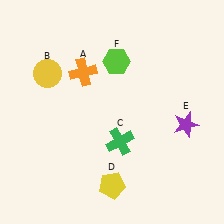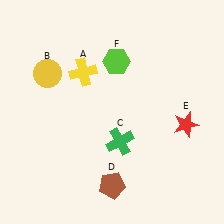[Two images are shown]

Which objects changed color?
A changed from orange to yellow. D changed from yellow to brown. E changed from purple to red.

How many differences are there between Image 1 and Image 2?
There are 3 differences between the two images.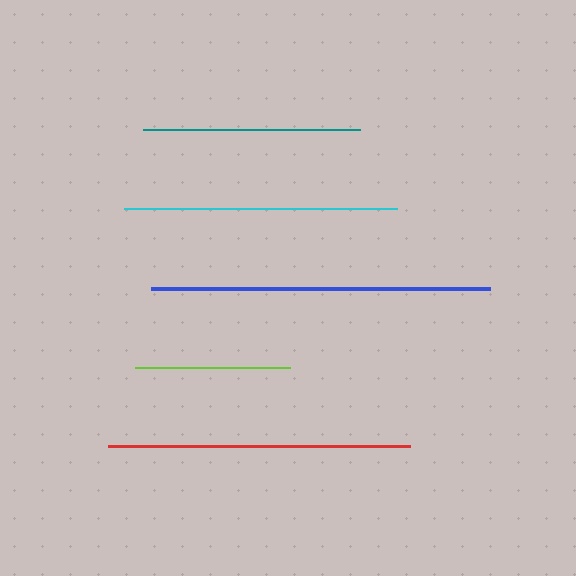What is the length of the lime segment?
The lime segment is approximately 155 pixels long.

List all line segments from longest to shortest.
From longest to shortest: blue, red, cyan, teal, lime.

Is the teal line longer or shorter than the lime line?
The teal line is longer than the lime line.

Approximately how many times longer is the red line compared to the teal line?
The red line is approximately 1.4 times the length of the teal line.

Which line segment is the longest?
The blue line is the longest at approximately 339 pixels.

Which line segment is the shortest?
The lime line is the shortest at approximately 155 pixels.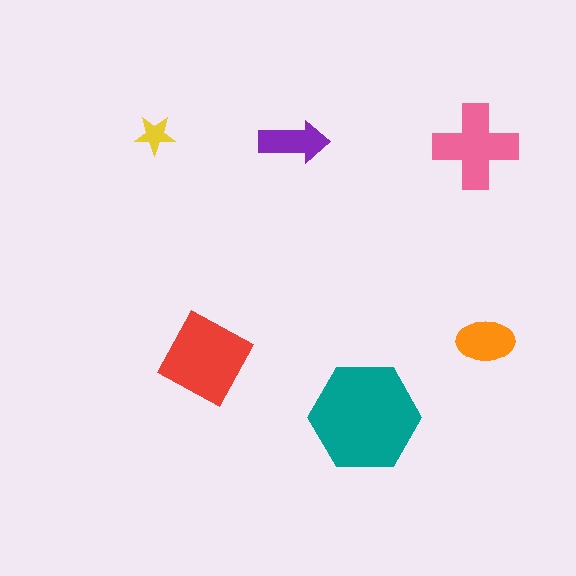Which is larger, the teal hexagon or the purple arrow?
The teal hexagon.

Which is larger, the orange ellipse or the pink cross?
The pink cross.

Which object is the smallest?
The yellow star.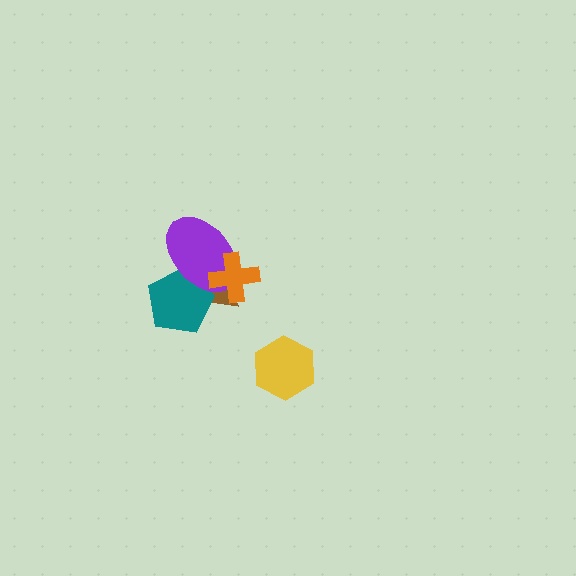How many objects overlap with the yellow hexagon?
0 objects overlap with the yellow hexagon.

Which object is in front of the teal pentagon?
The purple ellipse is in front of the teal pentagon.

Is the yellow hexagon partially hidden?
No, no other shape covers it.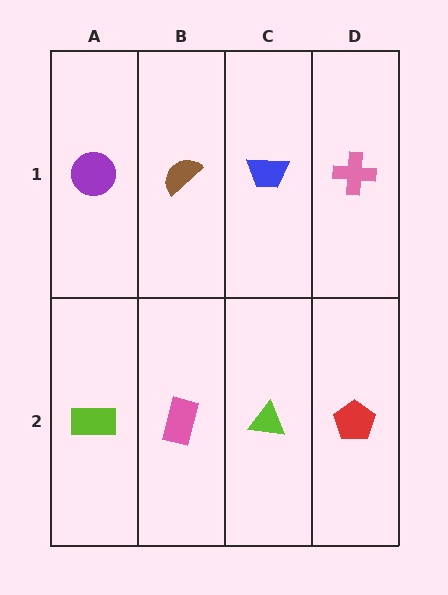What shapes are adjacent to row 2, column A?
A purple circle (row 1, column A), a pink rectangle (row 2, column B).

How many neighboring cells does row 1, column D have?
2.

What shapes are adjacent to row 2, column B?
A brown semicircle (row 1, column B), a lime rectangle (row 2, column A), a lime triangle (row 2, column C).